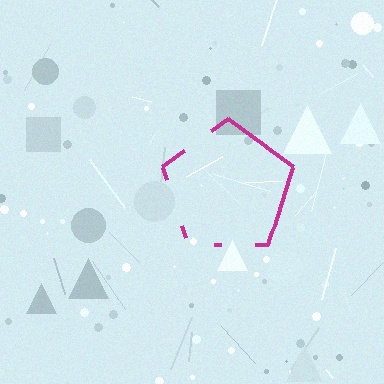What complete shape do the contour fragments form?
The contour fragments form a pentagon.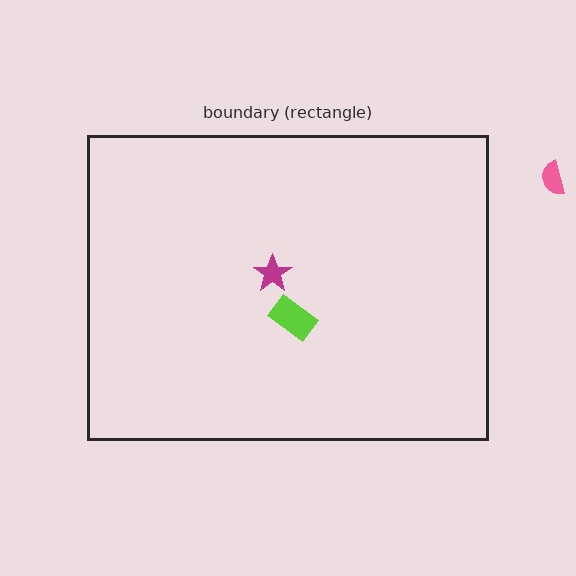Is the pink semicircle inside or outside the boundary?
Outside.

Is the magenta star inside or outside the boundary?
Inside.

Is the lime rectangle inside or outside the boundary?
Inside.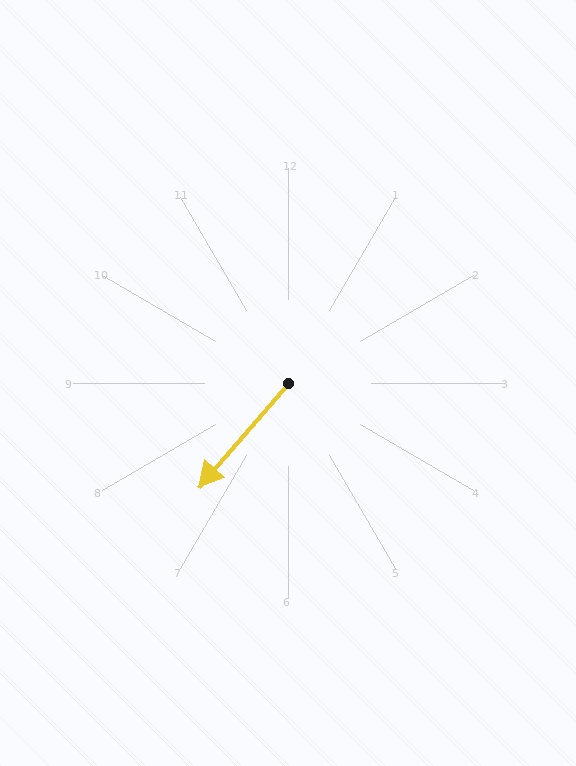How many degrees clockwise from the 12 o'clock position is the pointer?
Approximately 221 degrees.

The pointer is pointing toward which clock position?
Roughly 7 o'clock.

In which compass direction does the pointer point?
Southwest.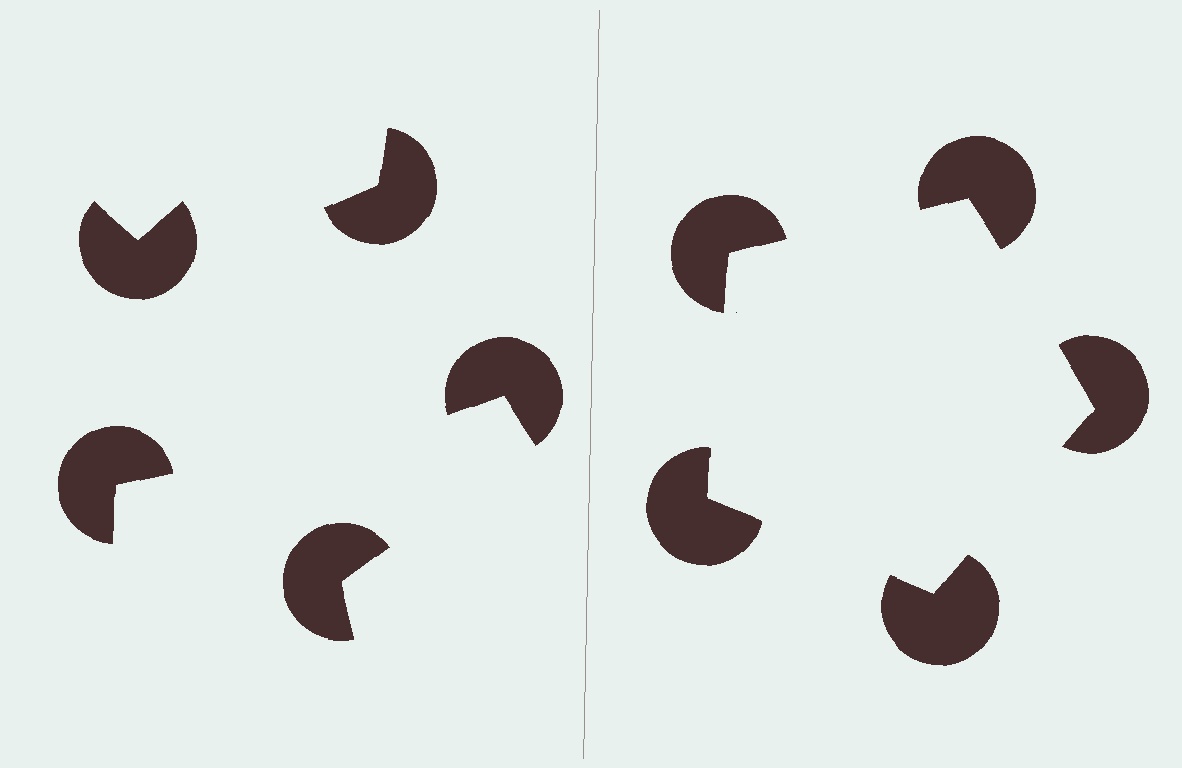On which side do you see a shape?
An illusory pentagon appears on the right side. On the left side the wedge cuts are rotated, so no coherent shape forms.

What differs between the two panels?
The pac-man discs are positioned identically on both sides; only the wedge orientations differ. On the right they align to a pentagon; on the left they are misaligned.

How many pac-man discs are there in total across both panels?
10 — 5 on each side.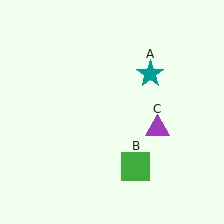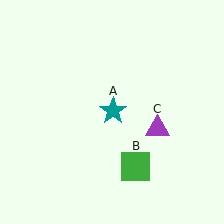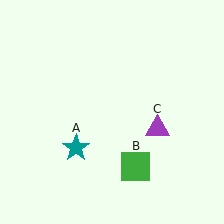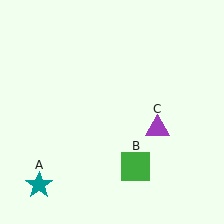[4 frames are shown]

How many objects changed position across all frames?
1 object changed position: teal star (object A).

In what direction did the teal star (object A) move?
The teal star (object A) moved down and to the left.